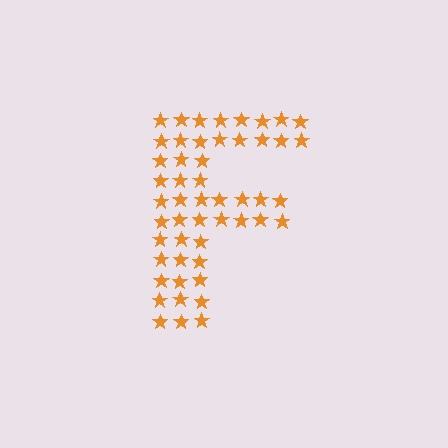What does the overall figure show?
The overall figure shows the letter F.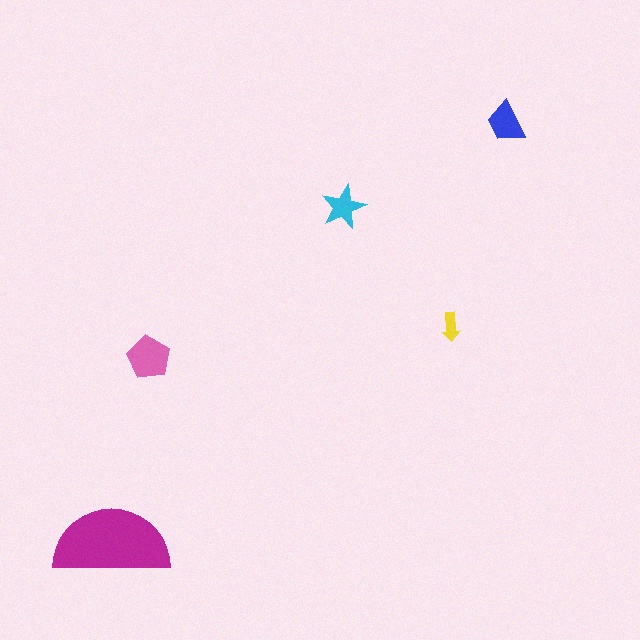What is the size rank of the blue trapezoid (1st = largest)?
3rd.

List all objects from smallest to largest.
The yellow arrow, the cyan star, the blue trapezoid, the pink pentagon, the magenta semicircle.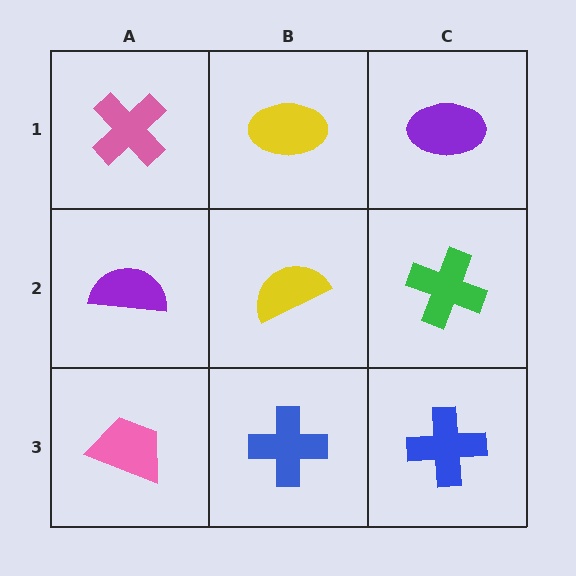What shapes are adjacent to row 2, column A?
A pink cross (row 1, column A), a pink trapezoid (row 3, column A), a yellow semicircle (row 2, column B).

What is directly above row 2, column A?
A pink cross.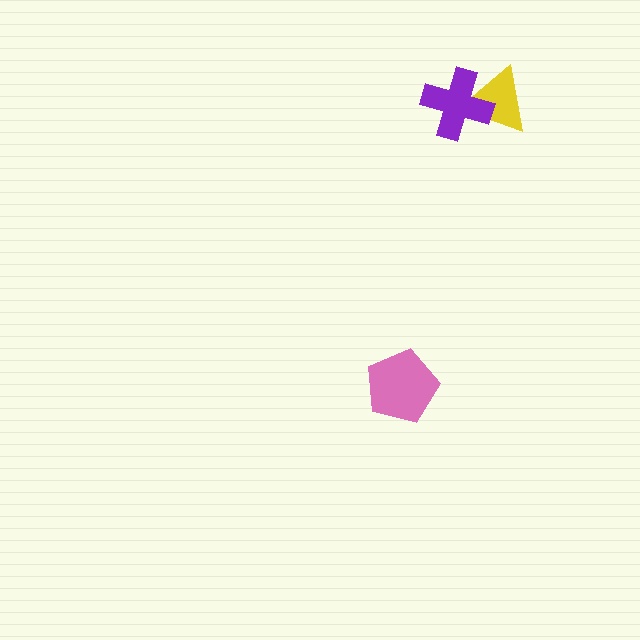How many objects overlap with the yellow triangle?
1 object overlaps with the yellow triangle.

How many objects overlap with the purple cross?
1 object overlaps with the purple cross.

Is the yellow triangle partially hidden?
Yes, it is partially covered by another shape.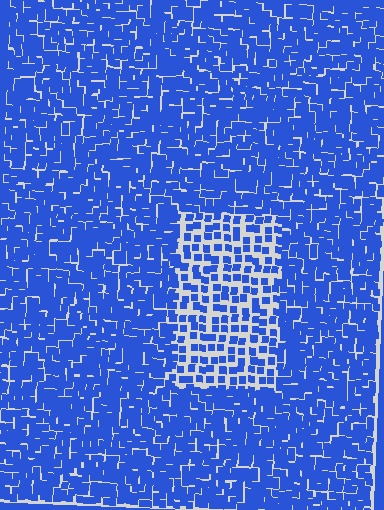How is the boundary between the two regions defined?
The boundary is defined by a change in element density (approximately 2.0x ratio). All elements are the same color, size, and shape.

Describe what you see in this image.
The image contains small blue elements arranged at two different densities. A rectangle-shaped region is visible where the elements are less densely packed than the surrounding area.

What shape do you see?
I see a rectangle.